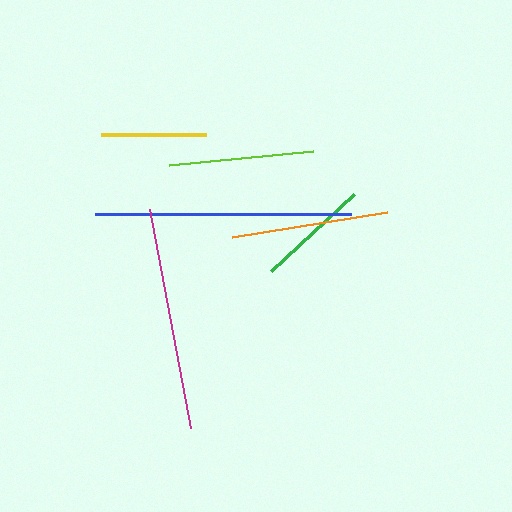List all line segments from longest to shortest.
From longest to shortest: blue, magenta, orange, lime, green, yellow.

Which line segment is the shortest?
The yellow line is the shortest at approximately 105 pixels.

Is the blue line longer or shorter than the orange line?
The blue line is longer than the orange line.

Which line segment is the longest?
The blue line is the longest at approximately 256 pixels.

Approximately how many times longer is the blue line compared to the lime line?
The blue line is approximately 1.8 times the length of the lime line.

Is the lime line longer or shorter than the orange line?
The orange line is longer than the lime line.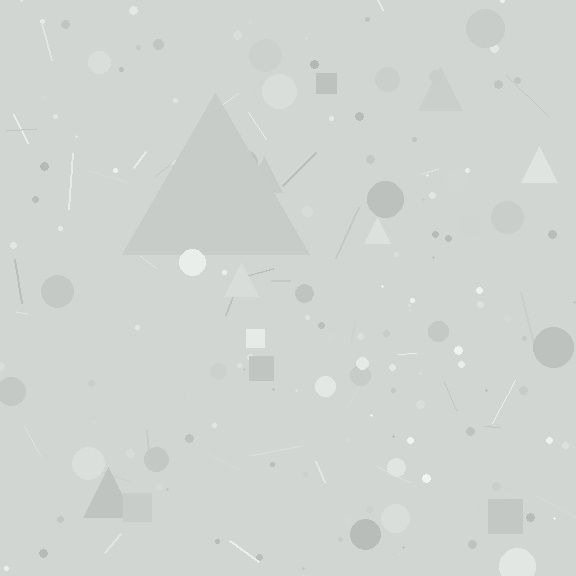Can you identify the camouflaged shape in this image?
The camouflaged shape is a triangle.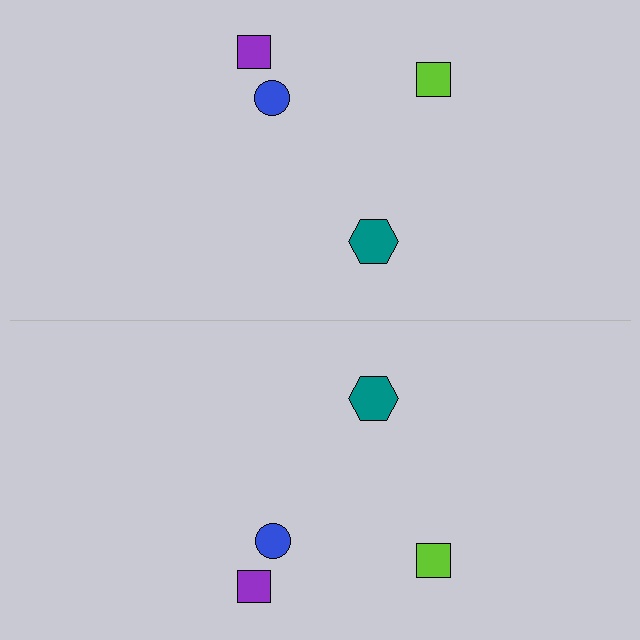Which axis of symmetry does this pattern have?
The pattern has a horizontal axis of symmetry running through the center of the image.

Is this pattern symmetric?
Yes, this pattern has bilateral (reflection) symmetry.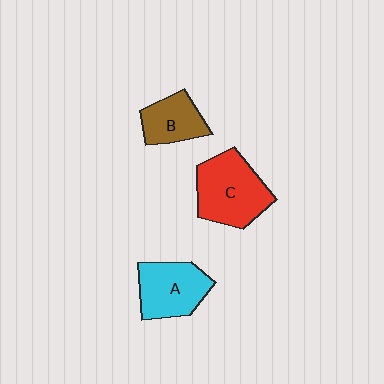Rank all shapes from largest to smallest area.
From largest to smallest: C (red), A (cyan), B (brown).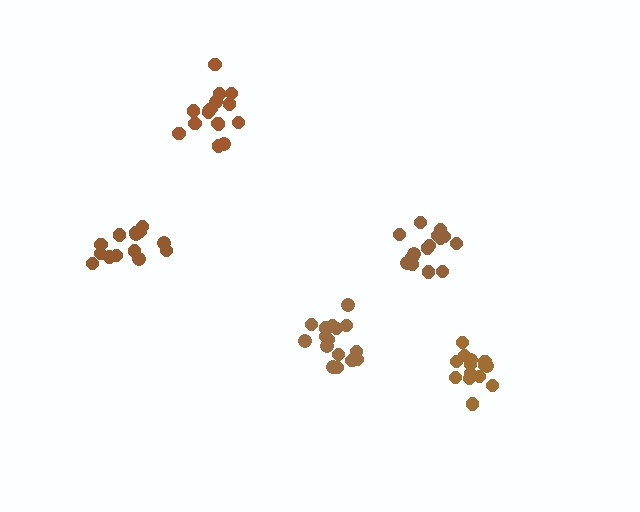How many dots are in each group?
Group 1: 17 dots, Group 2: 14 dots, Group 3: 16 dots, Group 4: 14 dots, Group 5: 15 dots (76 total).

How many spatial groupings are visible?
There are 5 spatial groupings.